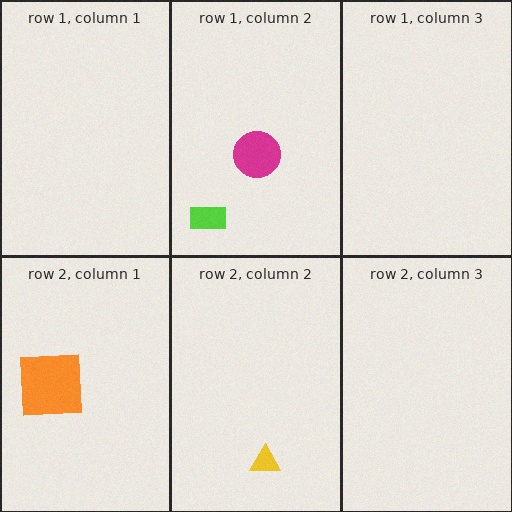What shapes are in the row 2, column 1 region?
The orange square.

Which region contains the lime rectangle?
The row 1, column 2 region.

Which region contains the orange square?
The row 2, column 1 region.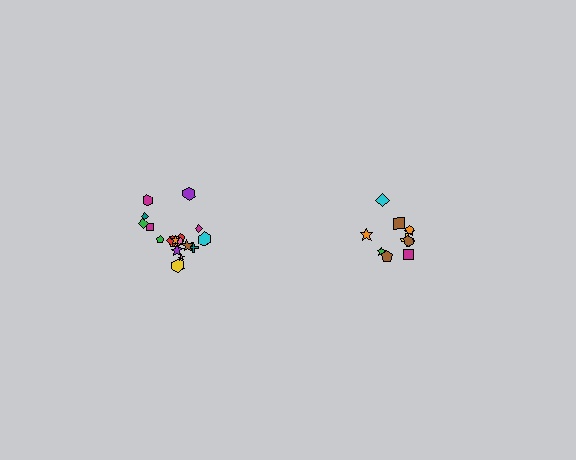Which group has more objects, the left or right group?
The left group.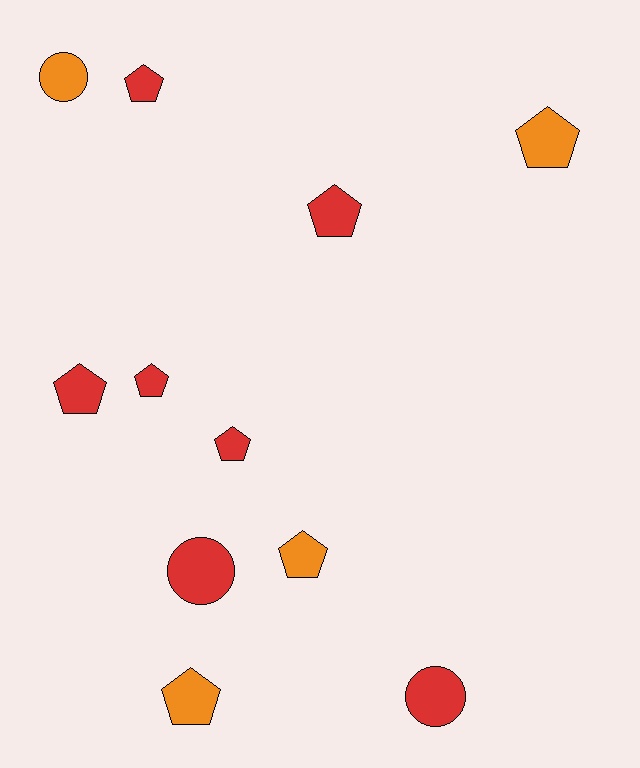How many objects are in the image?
There are 11 objects.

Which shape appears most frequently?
Pentagon, with 8 objects.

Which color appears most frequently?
Red, with 7 objects.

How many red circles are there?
There are 2 red circles.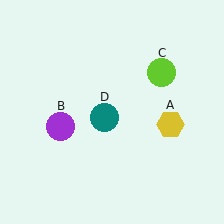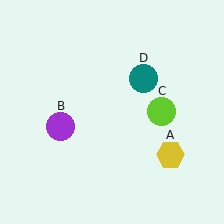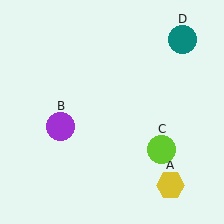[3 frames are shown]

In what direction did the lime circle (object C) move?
The lime circle (object C) moved down.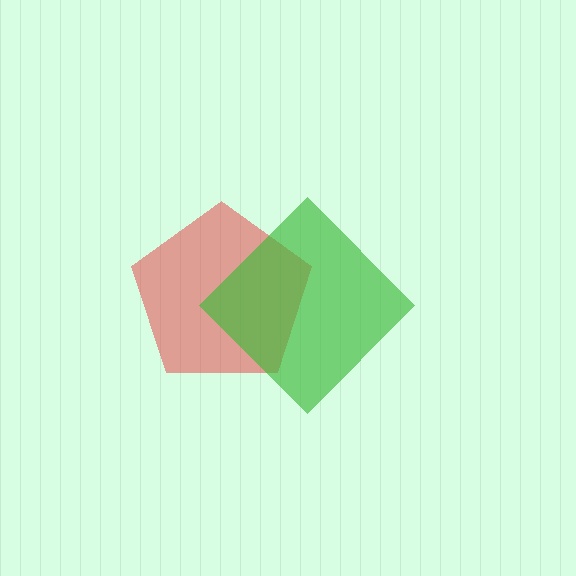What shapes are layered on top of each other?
The layered shapes are: a red pentagon, a green diamond.